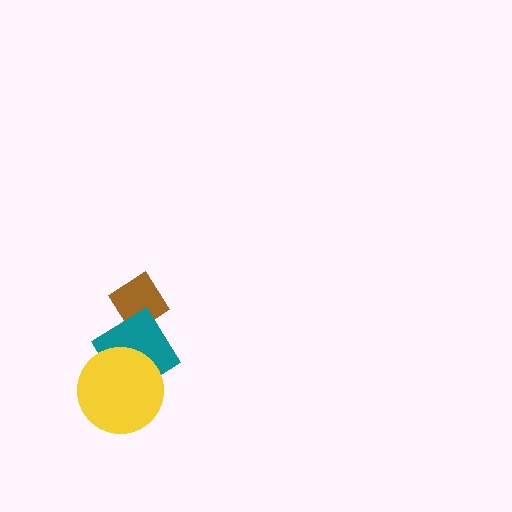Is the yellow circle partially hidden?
No, no other shape covers it.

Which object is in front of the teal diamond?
The yellow circle is in front of the teal diamond.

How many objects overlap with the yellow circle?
1 object overlaps with the yellow circle.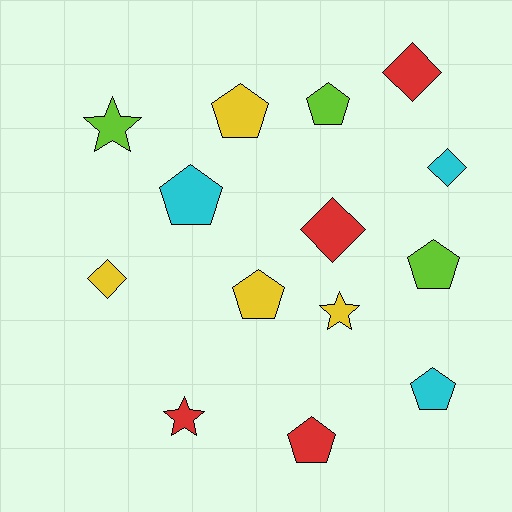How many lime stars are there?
There is 1 lime star.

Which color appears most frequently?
Yellow, with 4 objects.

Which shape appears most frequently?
Pentagon, with 7 objects.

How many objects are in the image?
There are 14 objects.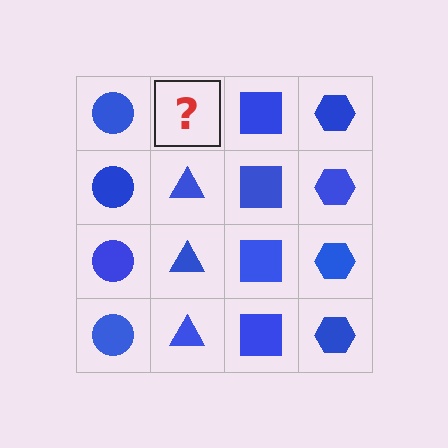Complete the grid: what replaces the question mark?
The question mark should be replaced with a blue triangle.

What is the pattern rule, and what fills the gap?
The rule is that each column has a consistent shape. The gap should be filled with a blue triangle.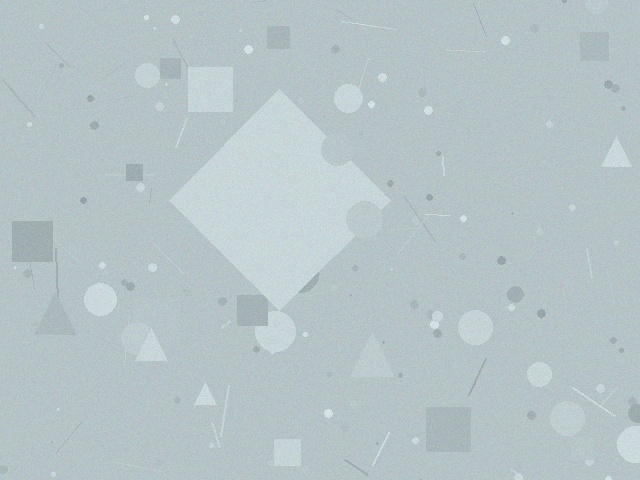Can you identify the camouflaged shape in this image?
The camouflaged shape is a diamond.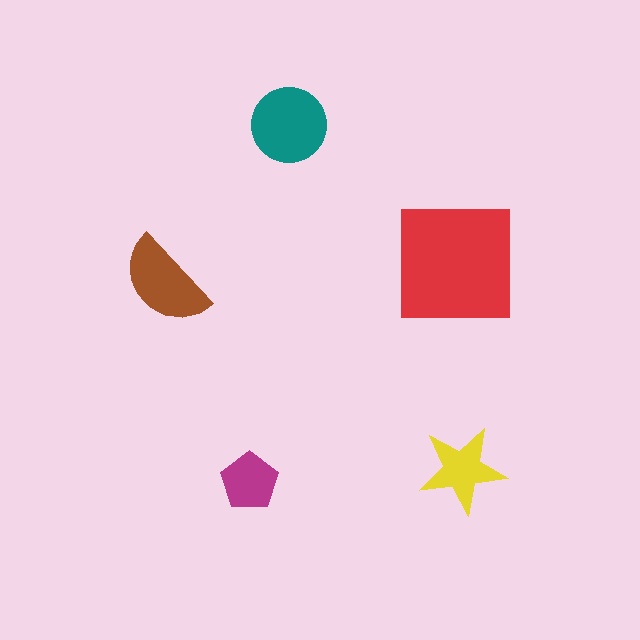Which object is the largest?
The red square.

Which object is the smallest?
The magenta pentagon.